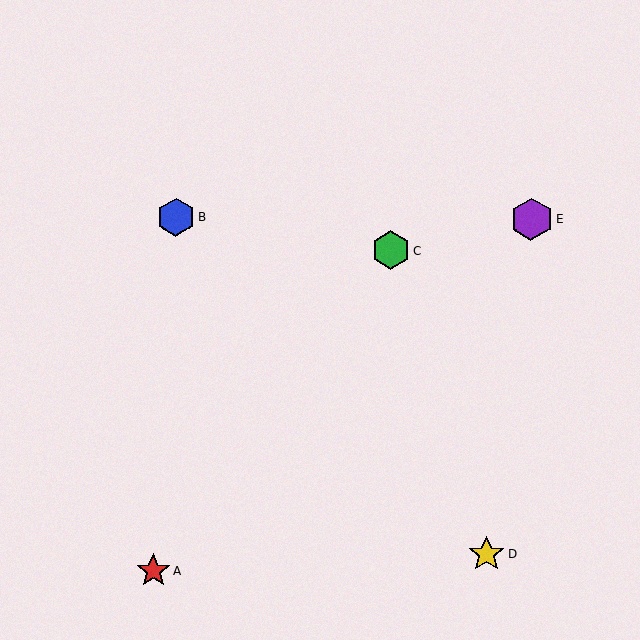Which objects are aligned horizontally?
Objects B, E are aligned horizontally.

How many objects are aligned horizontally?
2 objects (B, E) are aligned horizontally.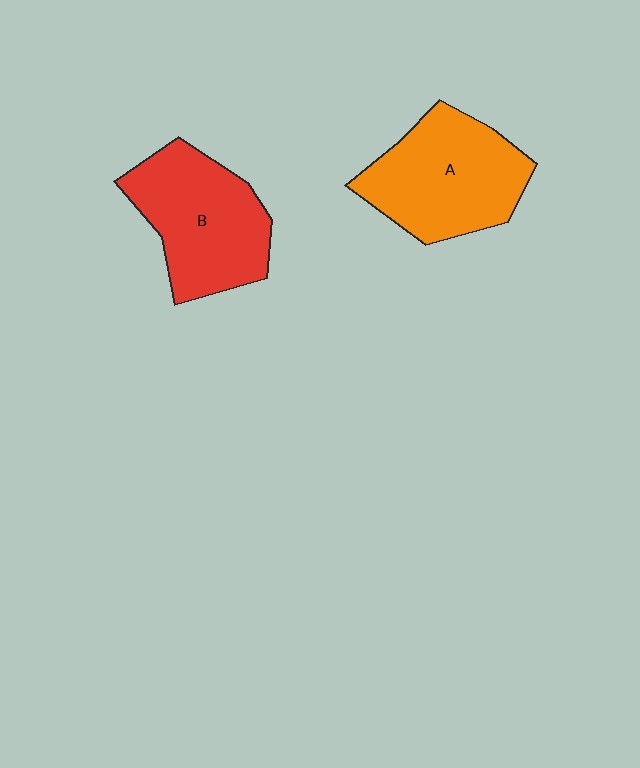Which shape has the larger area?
Shape A (orange).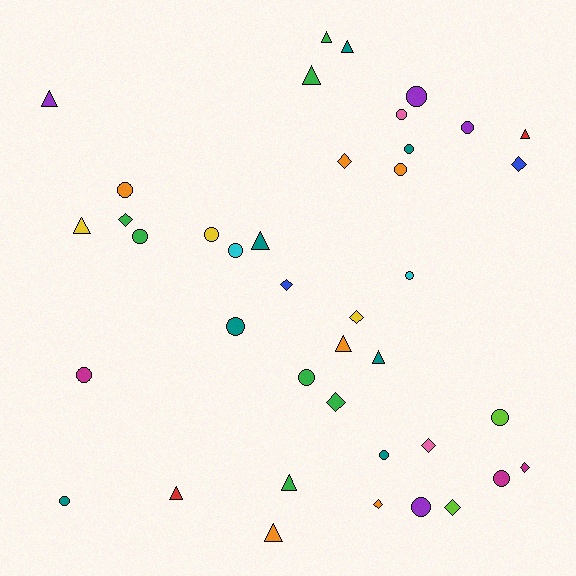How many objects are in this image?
There are 40 objects.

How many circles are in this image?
There are 18 circles.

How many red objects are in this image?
There are 2 red objects.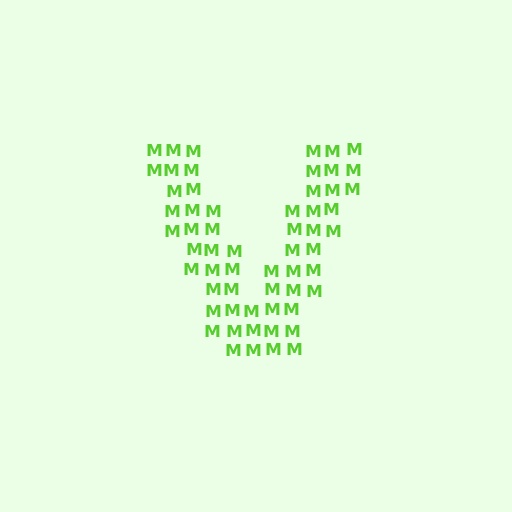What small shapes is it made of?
It is made of small letter M's.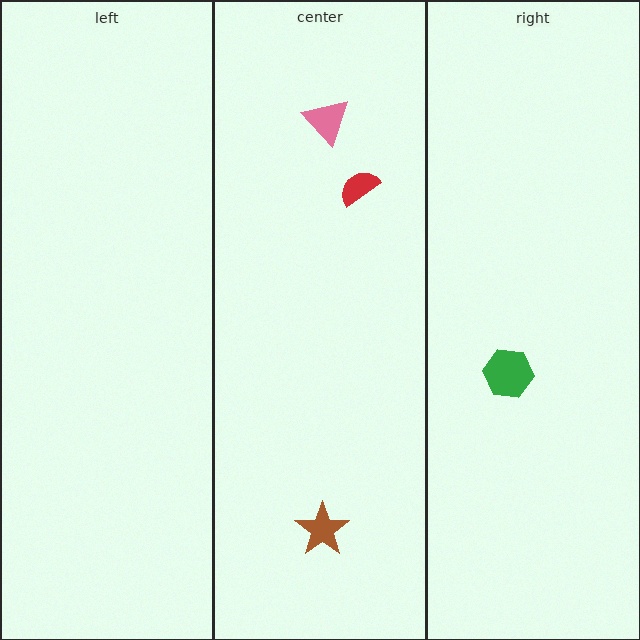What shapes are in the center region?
The pink triangle, the brown star, the red semicircle.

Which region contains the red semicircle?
The center region.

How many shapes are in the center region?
3.